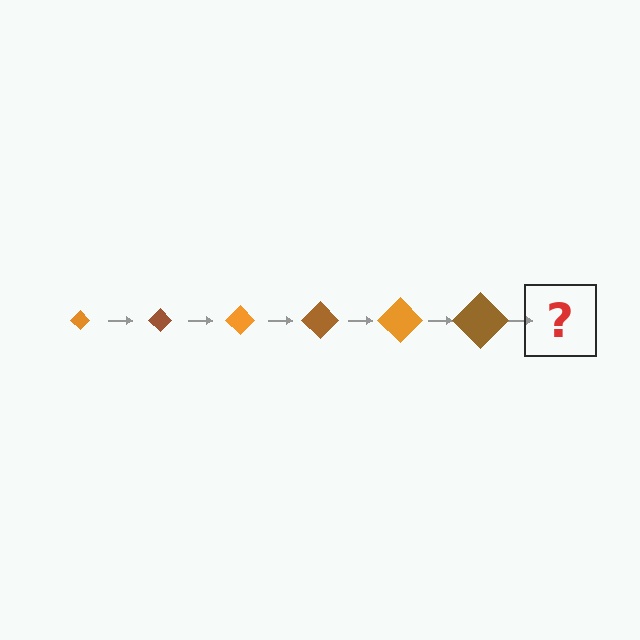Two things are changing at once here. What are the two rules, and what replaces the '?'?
The two rules are that the diamond grows larger each step and the color cycles through orange and brown. The '?' should be an orange diamond, larger than the previous one.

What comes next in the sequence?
The next element should be an orange diamond, larger than the previous one.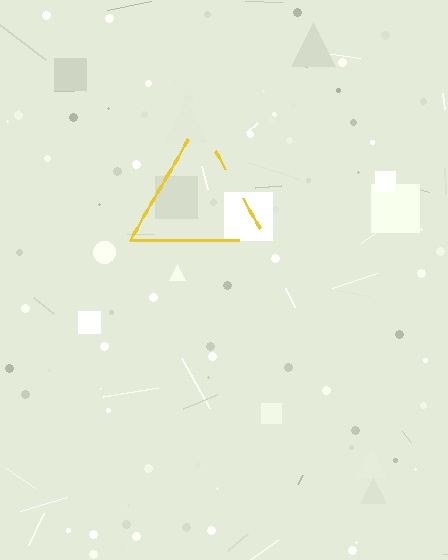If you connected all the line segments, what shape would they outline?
They would outline a triangle.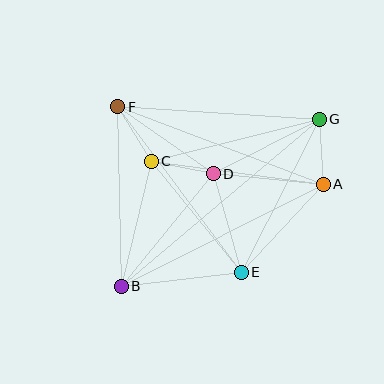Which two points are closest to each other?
Points C and D are closest to each other.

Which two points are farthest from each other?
Points B and G are farthest from each other.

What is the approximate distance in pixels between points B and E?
The distance between B and E is approximately 121 pixels.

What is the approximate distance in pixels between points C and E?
The distance between C and E is approximately 143 pixels.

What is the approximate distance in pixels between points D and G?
The distance between D and G is approximately 119 pixels.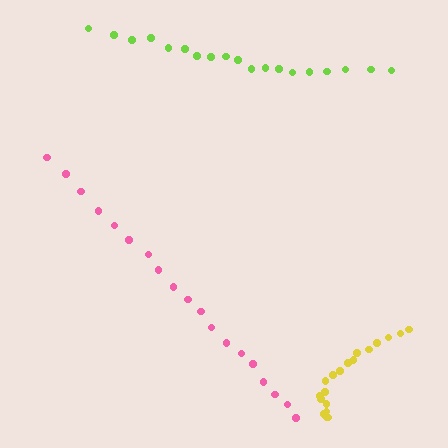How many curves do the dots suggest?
There are 3 distinct paths.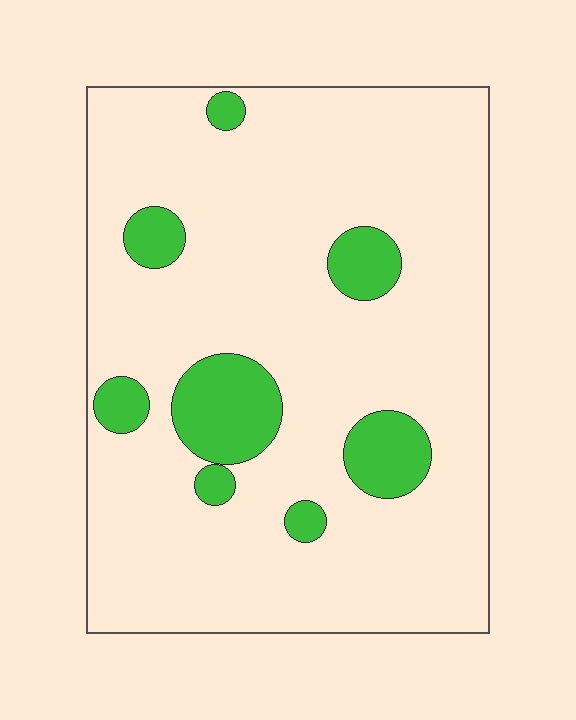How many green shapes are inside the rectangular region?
8.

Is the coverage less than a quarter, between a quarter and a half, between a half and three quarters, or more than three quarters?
Less than a quarter.